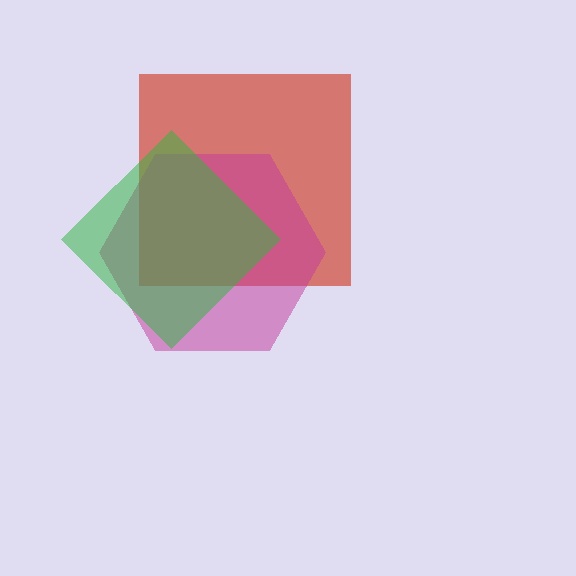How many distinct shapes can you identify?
There are 3 distinct shapes: a red square, a magenta hexagon, a green diamond.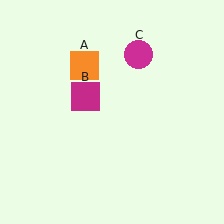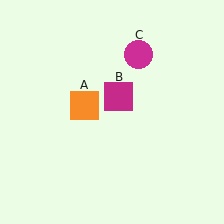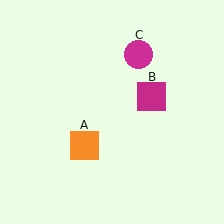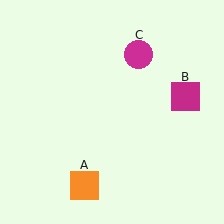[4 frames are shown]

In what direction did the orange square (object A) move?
The orange square (object A) moved down.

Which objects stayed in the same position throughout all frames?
Magenta circle (object C) remained stationary.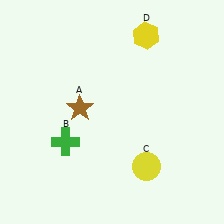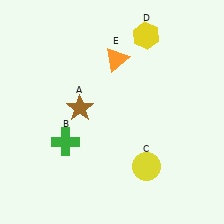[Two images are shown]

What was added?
An orange triangle (E) was added in Image 2.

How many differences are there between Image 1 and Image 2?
There is 1 difference between the two images.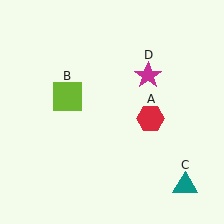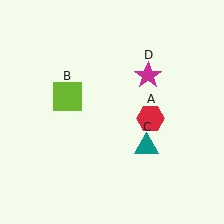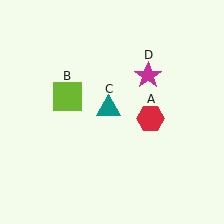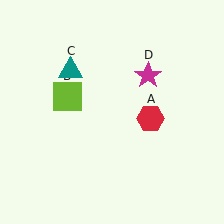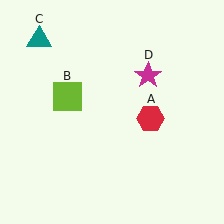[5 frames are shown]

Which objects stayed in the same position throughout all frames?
Red hexagon (object A) and lime square (object B) and magenta star (object D) remained stationary.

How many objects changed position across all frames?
1 object changed position: teal triangle (object C).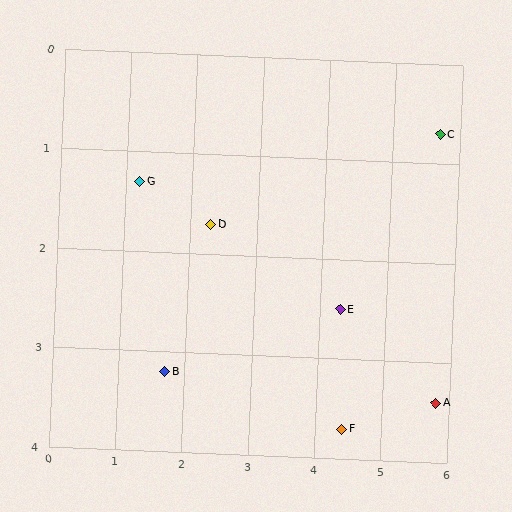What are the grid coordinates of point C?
Point C is at approximately (5.7, 0.7).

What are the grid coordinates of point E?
Point E is at approximately (4.3, 2.5).